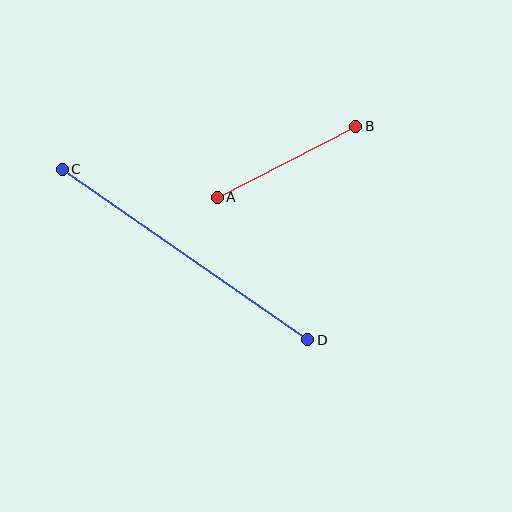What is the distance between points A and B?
The distance is approximately 156 pixels.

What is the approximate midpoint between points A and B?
The midpoint is at approximately (287, 162) pixels.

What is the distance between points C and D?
The distance is approximately 299 pixels.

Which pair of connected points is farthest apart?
Points C and D are farthest apart.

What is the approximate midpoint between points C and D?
The midpoint is at approximately (185, 255) pixels.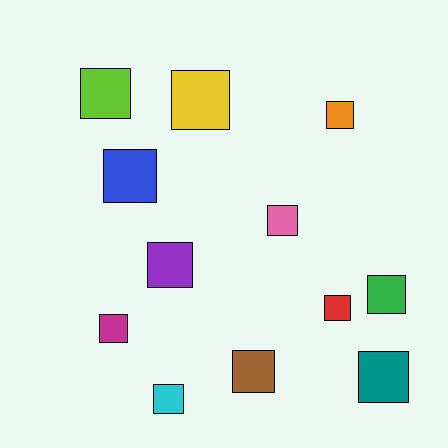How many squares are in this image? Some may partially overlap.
There are 12 squares.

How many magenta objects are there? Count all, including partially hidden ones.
There is 1 magenta object.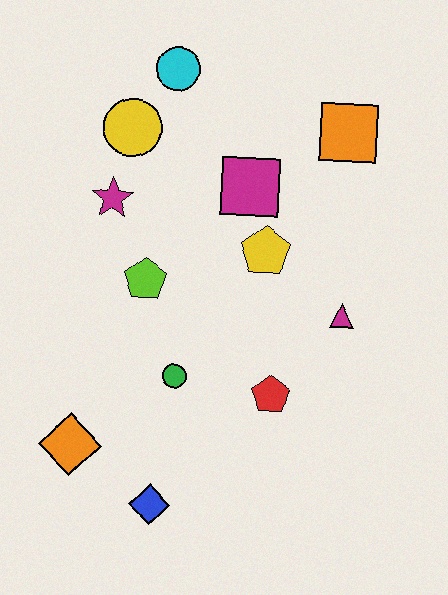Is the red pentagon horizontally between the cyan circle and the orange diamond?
No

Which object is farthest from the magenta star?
The blue diamond is farthest from the magenta star.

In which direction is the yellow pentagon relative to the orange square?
The yellow pentagon is below the orange square.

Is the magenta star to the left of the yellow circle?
Yes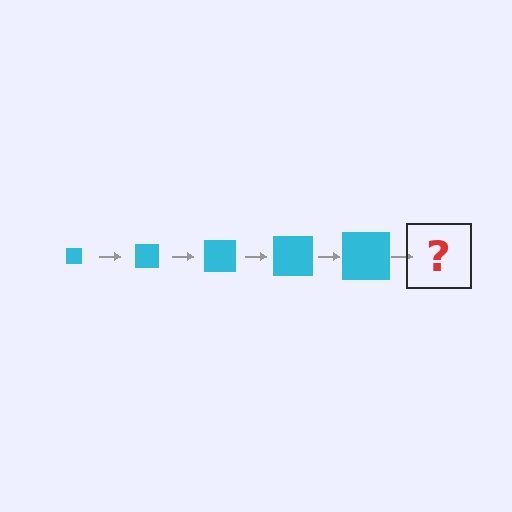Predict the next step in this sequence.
The next step is a cyan square, larger than the previous one.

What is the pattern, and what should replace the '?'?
The pattern is that the square gets progressively larger each step. The '?' should be a cyan square, larger than the previous one.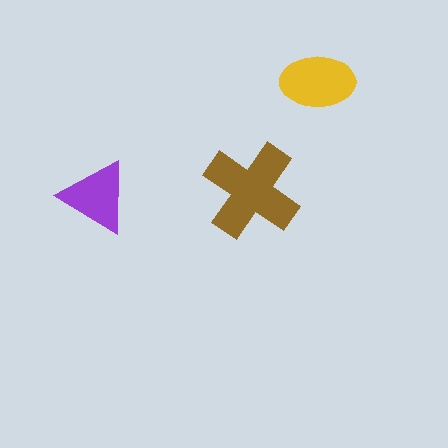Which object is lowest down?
The purple triangle is bottommost.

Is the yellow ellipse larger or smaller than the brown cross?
Smaller.